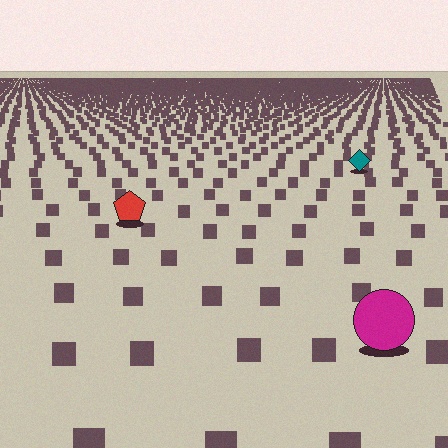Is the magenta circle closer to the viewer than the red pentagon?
Yes. The magenta circle is closer — you can tell from the texture gradient: the ground texture is coarser near it.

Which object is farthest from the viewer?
The teal diamond is farthest from the viewer. It appears smaller and the ground texture around it is denser.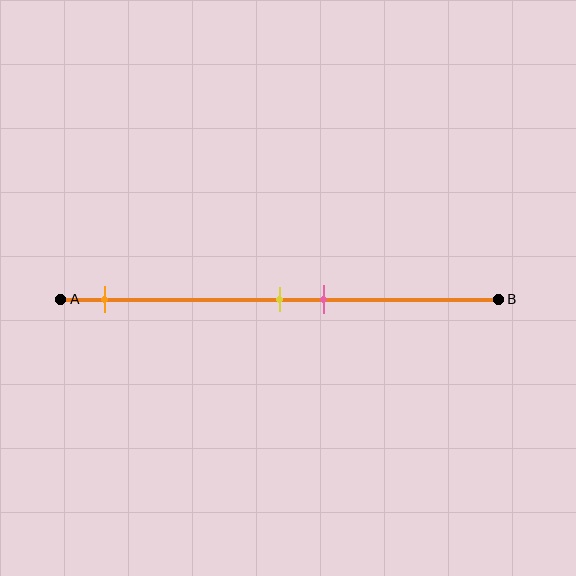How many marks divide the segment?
There are 3 marks dividing the segment.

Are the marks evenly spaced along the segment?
No, the marks are not evenly spaced.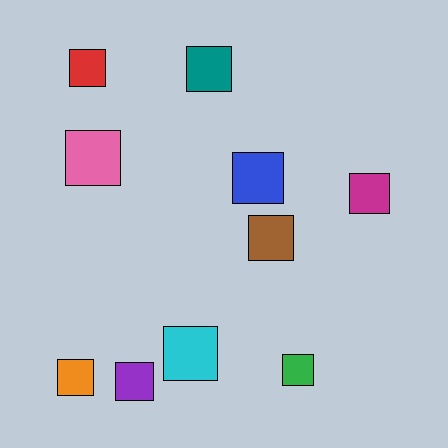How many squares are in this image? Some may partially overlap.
There are 10 squares.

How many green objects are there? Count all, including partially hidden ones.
There is 1 green object.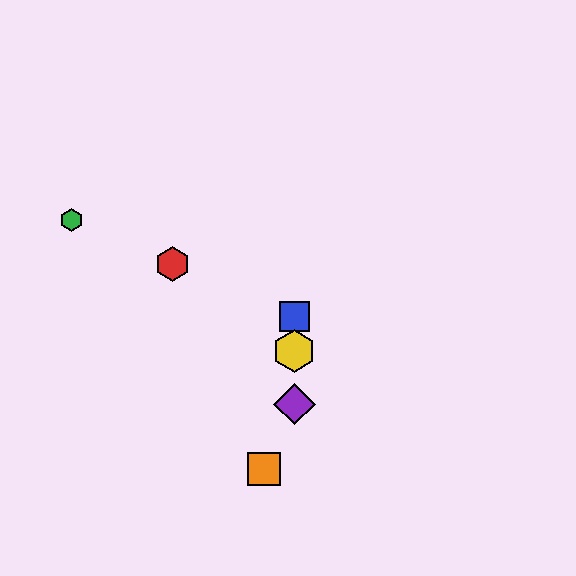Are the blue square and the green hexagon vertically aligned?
No, the blue square is at x≈294 and the green hexagon is at x≈71.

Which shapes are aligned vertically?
The blue square, the yellow hexagon, the purple diamond are aligned vertically.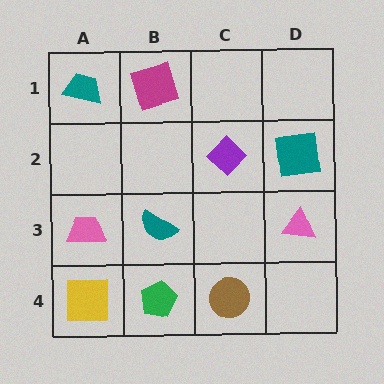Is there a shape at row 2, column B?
No, that cell is empty.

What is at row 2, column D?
A teal square.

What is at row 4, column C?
A brown circle.